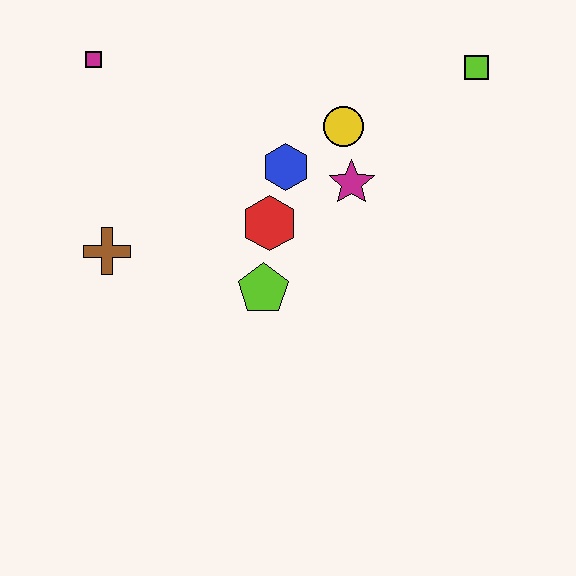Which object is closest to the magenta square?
The brown cross is closest to the magenta square.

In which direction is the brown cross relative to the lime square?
The brown cross is to the left of the lime square.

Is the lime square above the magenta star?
Yes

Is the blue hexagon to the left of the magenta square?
No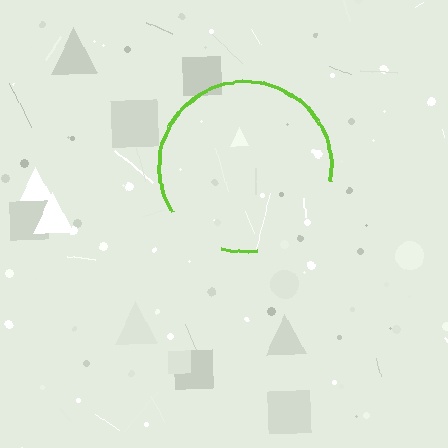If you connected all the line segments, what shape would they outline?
They would outline a circle.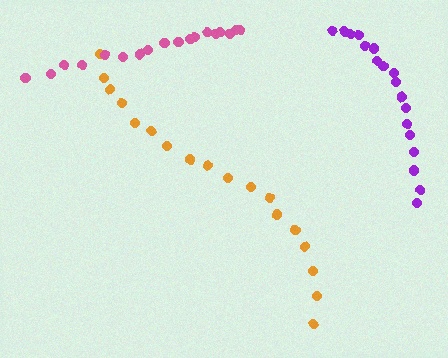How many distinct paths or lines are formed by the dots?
There are 3 distinct paths.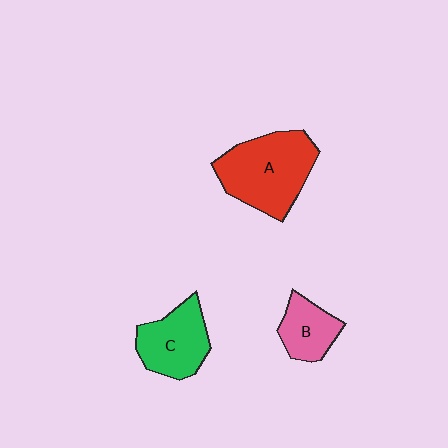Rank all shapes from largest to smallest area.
From largest to smallest: A (red), C (green), B (pink).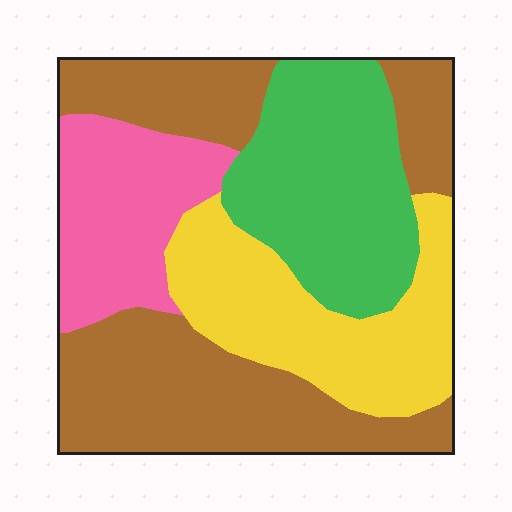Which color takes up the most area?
Brown, at roughly 40%.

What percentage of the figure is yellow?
Yellow covers roughly 20% of the figure.